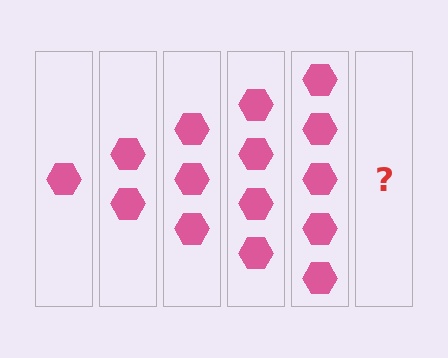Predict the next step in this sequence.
The next step is 6 hexagons.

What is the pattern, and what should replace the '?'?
The pattern is that each step adds one more hexagon. The '?' should be 6 hexagons.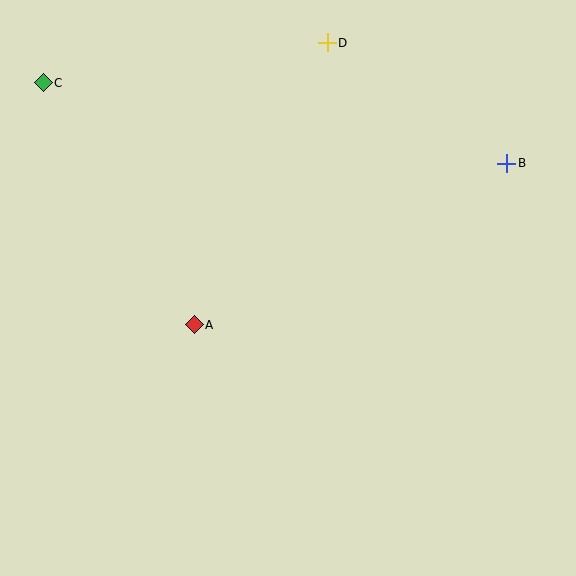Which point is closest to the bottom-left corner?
Point A is closest to the bottom-left corner.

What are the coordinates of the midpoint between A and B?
The midpoint between A and B is at (350, 244).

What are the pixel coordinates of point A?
Point A is at (194, 325).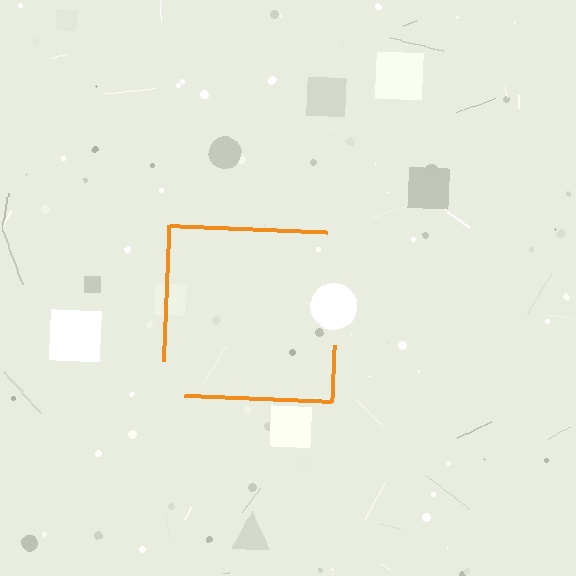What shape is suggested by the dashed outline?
The dashed outline suggests a square.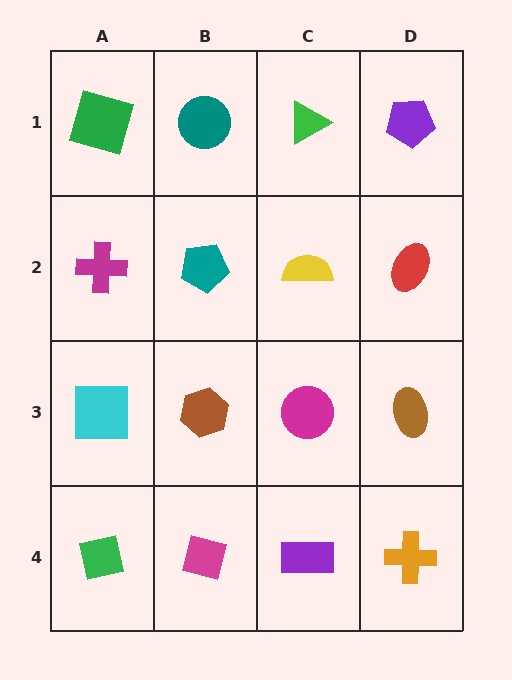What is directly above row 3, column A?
A magenta cross.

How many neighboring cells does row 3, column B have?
4.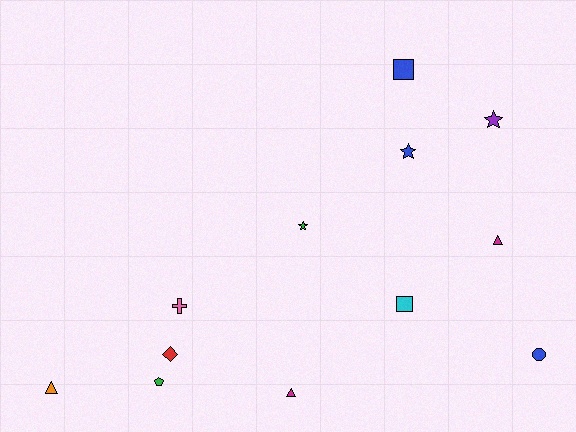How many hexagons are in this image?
There are no hexagons.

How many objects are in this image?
There are 12 objects.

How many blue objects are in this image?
There are 3 blue objects.